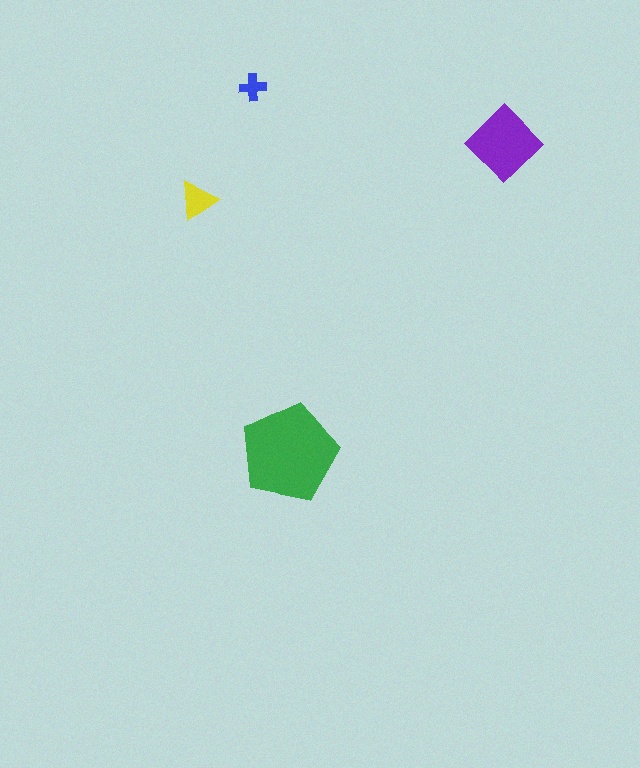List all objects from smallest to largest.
The blue cross, the yellow triangle, the purple diamond, the green pentagon.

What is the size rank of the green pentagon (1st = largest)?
1st.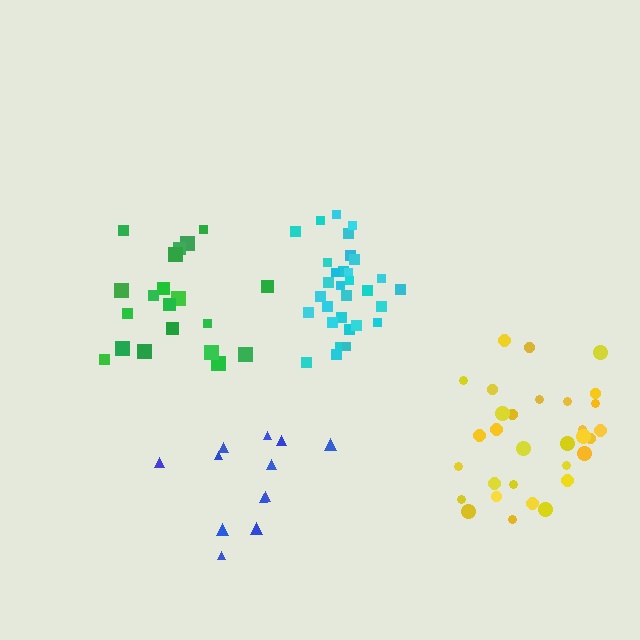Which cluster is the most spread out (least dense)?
Green.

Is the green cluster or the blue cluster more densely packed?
Blue.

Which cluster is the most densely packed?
Cyan.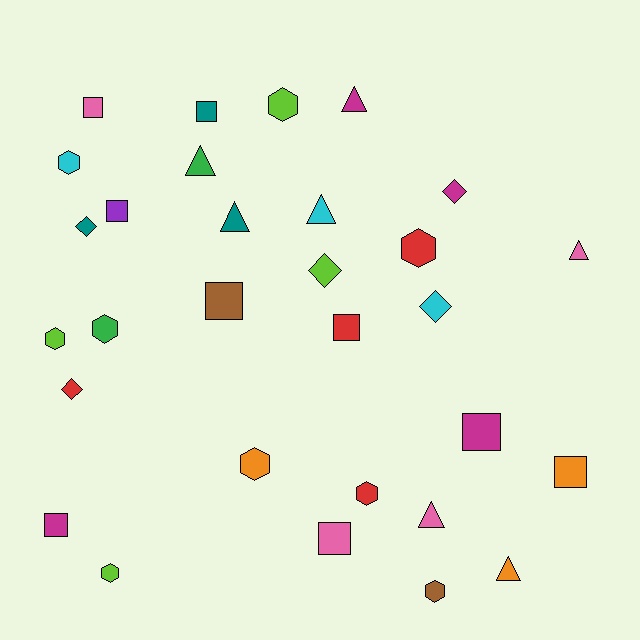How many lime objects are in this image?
There are 4 lime objects.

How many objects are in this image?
There are 30 objects.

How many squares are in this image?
There are 9 squares.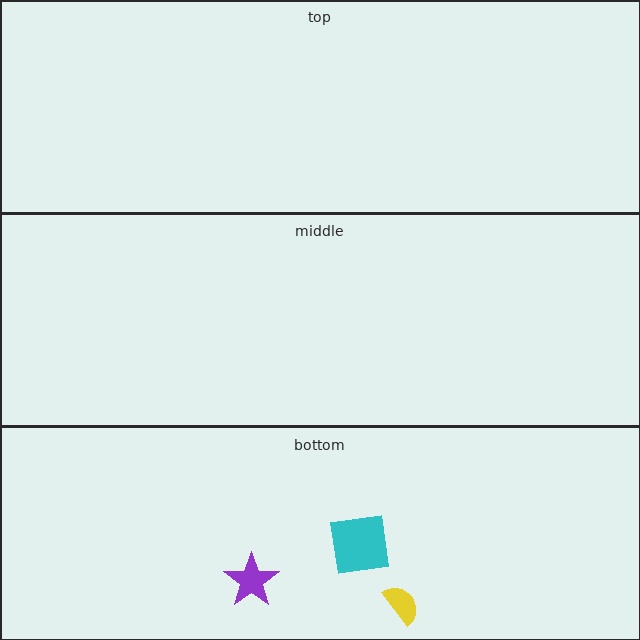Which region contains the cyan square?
The bottom region.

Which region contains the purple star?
The bottom region.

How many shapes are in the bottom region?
3.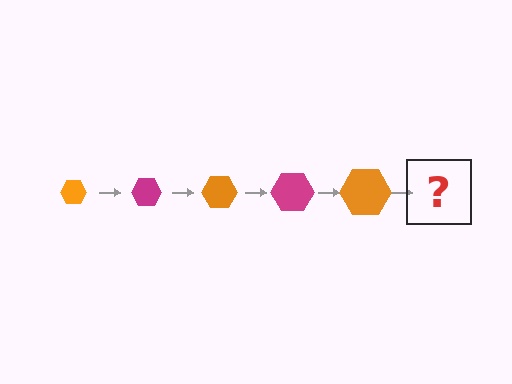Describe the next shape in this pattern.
It should be a magenta hexagon, larger than the previous one.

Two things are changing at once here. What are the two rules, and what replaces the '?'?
The two rules are that the hexagon grows larger each step and the color cycles through orange and magenta. The '?' should be a magenta hexagon, larger than the previous one.